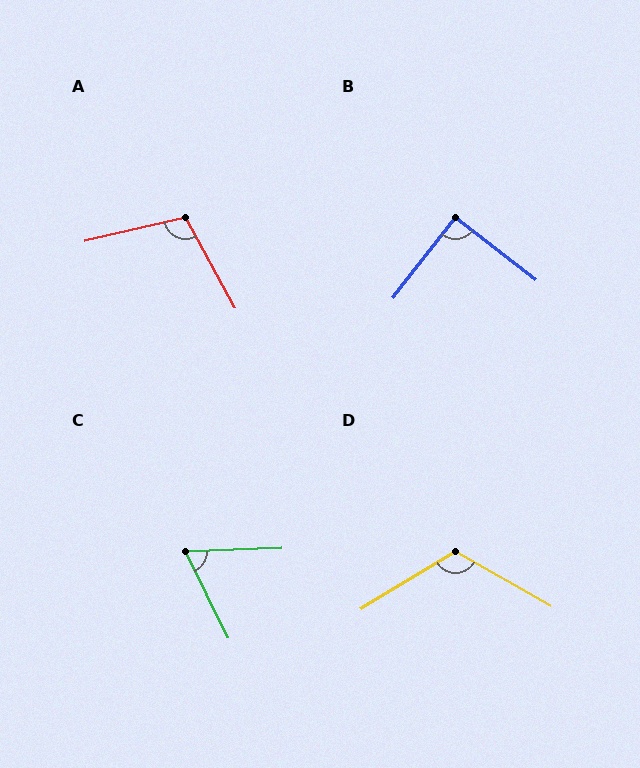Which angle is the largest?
D, at approximately 119 degrees.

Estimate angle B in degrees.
Approximately 90 degrees.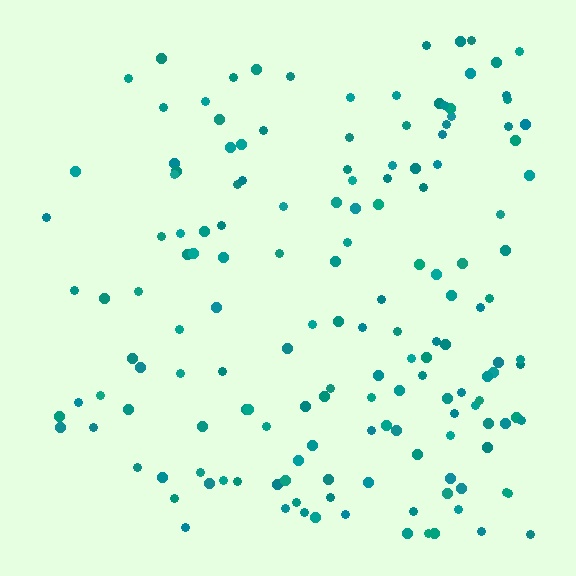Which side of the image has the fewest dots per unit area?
The left.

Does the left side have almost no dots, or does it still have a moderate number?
Still a moderate number, just noticeably fewer than the right.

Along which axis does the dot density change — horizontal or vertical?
Horizontal.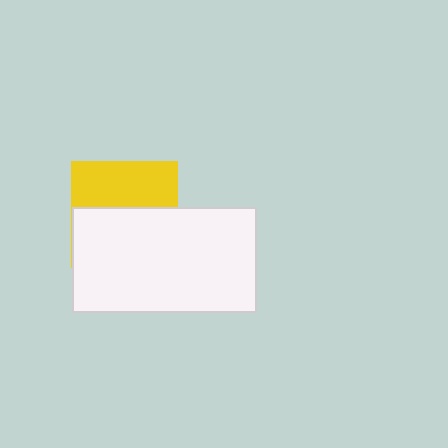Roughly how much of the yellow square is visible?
A small part of it is visible (roughly 43%).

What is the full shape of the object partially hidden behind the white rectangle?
The partially hidden object is a yellow square.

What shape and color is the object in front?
The object in front is a white rectangle.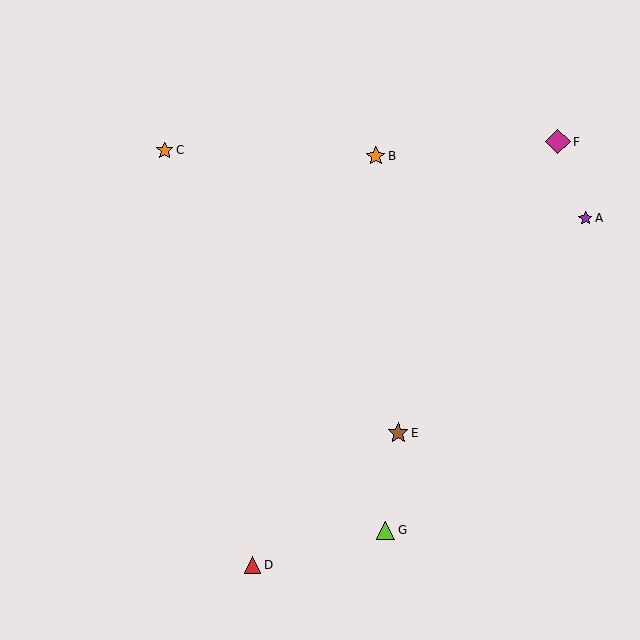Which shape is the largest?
The magenta diamond (labeled F) is the largest.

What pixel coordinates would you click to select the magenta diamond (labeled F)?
Click at (558, 142) to select the magenta diamond F.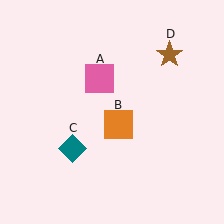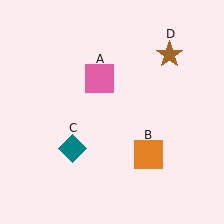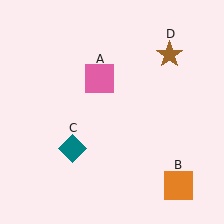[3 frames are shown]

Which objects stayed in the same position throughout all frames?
Pink square (object A) and teal diamond (object C) and brown star (object D) remained stationary.